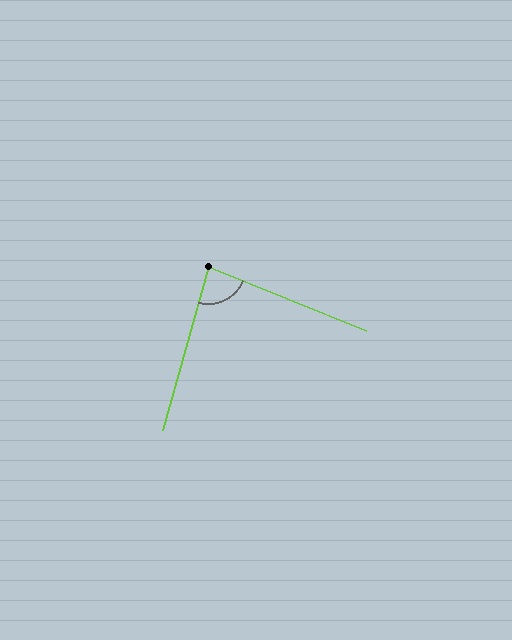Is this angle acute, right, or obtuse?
It is acute.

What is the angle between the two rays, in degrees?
Approximately 83 degrees.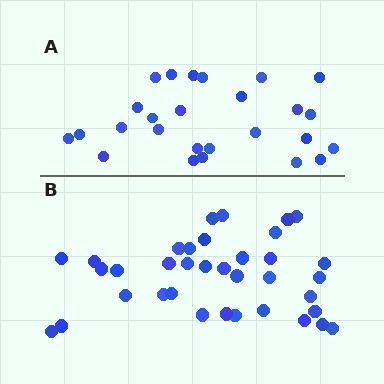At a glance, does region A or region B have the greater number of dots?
Region B (the bottom region) has more dots.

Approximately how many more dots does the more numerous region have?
Region B has roughly 10 or so more dots than region A.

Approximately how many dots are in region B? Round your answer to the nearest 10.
About 40 dots. (The exact count is 36, which rounds to 40.)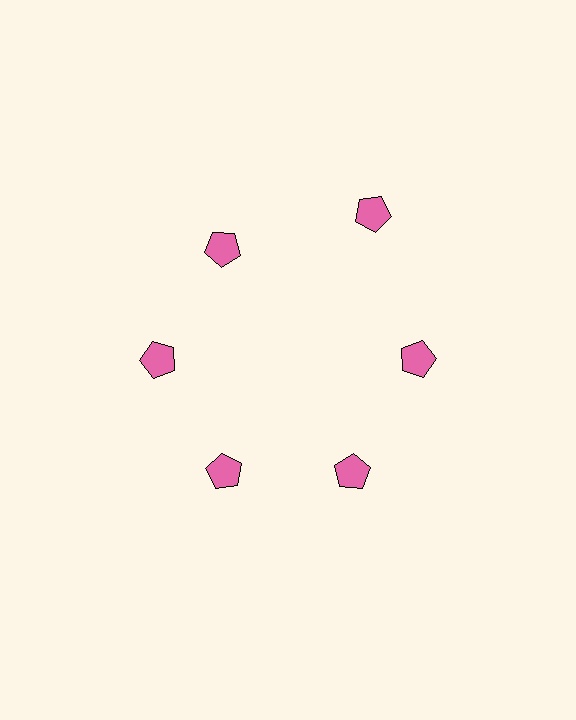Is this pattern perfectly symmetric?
No. The 6 pink pentagons are arranged in a ring, but one element near the 1 o'clock position is pushed outward from the center, breaking the 6-fold rotational symmetry.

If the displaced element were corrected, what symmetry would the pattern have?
It would have 6-fold rotational symmetry — the pattern would map onto itself every 60 degrees.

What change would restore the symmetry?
The symmetry would be restored by moving it inward, back onto the ring so that all 6 pentagons sit at equal angles and equal distance from the center.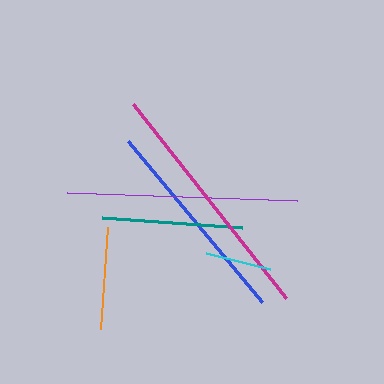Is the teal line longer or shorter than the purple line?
The purple line is longer than the teal line.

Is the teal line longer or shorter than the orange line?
The teal line is longer than the orange line.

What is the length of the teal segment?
The teal segment is approximately 141 pixels long.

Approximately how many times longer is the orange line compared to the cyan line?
The orange line is approximately 1.6 times the length of the cyan line.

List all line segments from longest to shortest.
From longest to shortest: magenta, purple, blue, teal, orange, cyan.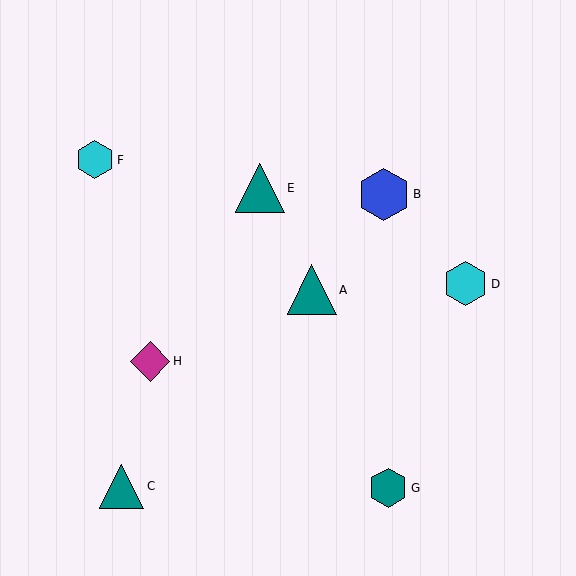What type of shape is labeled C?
Shape C is a teal triangle.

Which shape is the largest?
The blue hexagon (labeled B) is the largest.